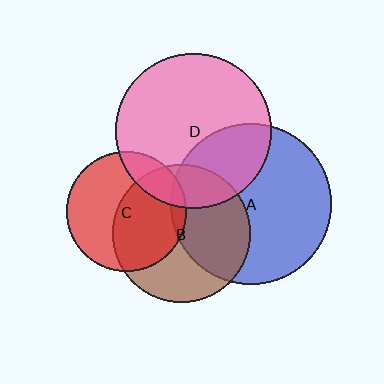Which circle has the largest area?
Circle A (blue).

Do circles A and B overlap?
Yes.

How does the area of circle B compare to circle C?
Approximately 1.3 times.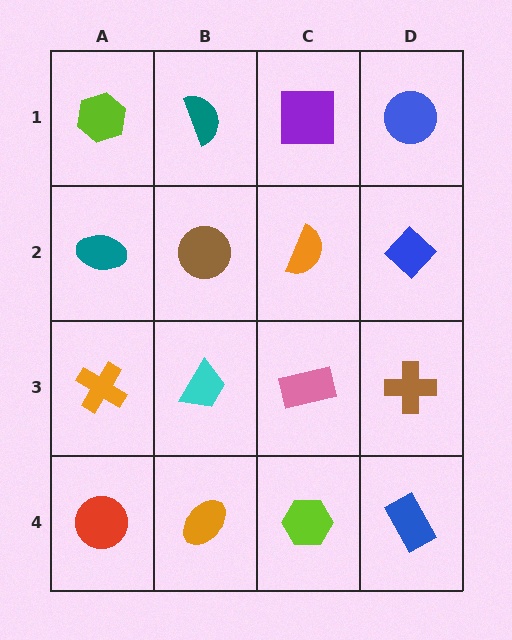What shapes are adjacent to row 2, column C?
A purple square (row 1, column C), a pink rectangle (row 3, column C), a brown circle (row 2, column B), a blue diamond (row 2, column D).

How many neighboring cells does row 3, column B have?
4.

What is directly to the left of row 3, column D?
A pink rectangle.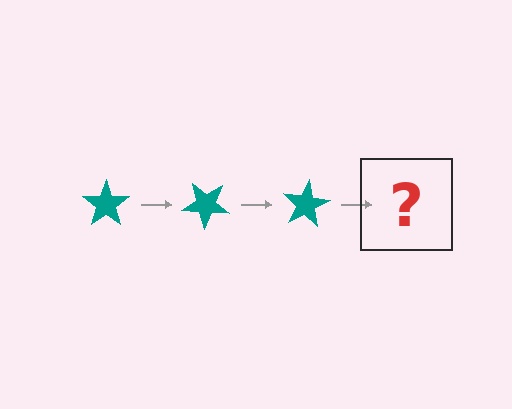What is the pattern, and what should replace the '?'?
The pattern is that the star rotates 40 degrees each step. The '?' should be a teal star rotated 120 degrees.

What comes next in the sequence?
The next element should be a teal star rotated 120 degrees.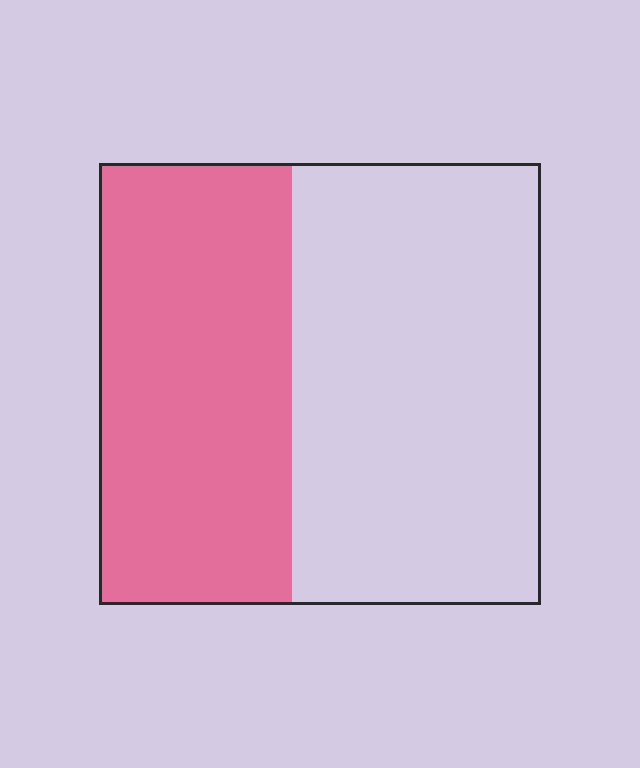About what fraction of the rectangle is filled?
About two fifths (2/5).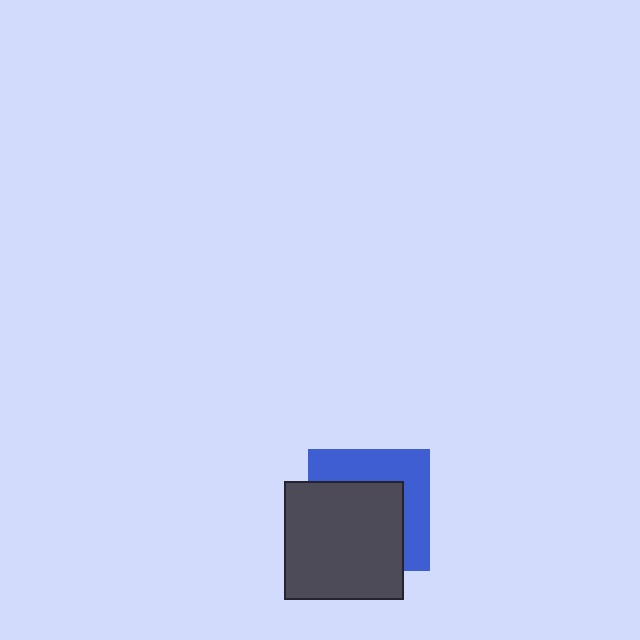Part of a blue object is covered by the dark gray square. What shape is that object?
It is a square.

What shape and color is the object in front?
The object in front is a dark gray square.